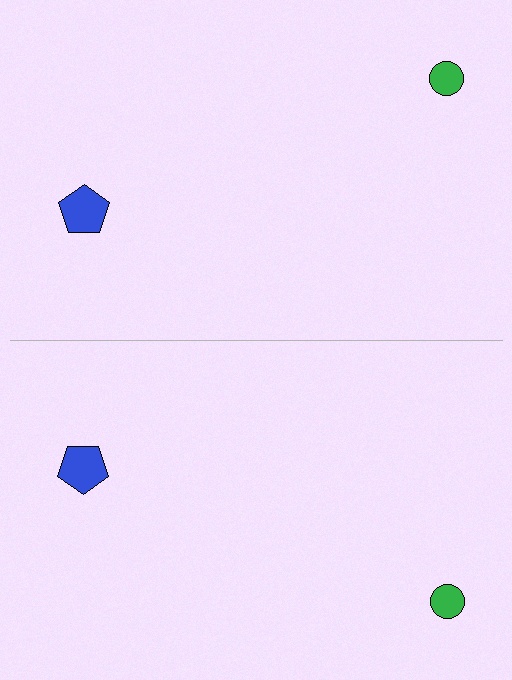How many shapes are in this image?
There are 4 shapes in this image.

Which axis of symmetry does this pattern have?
The pattern has a horizontal axis of symmetry running through the center of the image.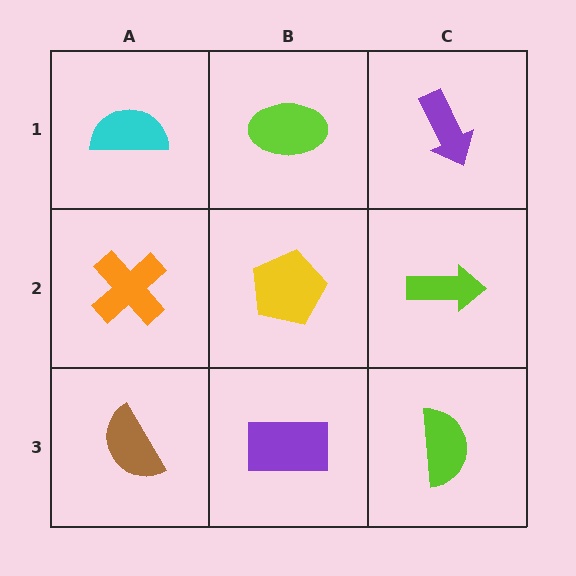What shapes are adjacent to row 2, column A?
A cyan semicircle (row 1, column A), a brown semicircle (row 3, column A), a yellow pentagon (row 2, column B).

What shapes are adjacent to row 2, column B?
A lime ellipse (row 1, column B), a purple rectangle (row 3, column B), an orange cross (row 2, column A), a lime arrow (row 2, column C).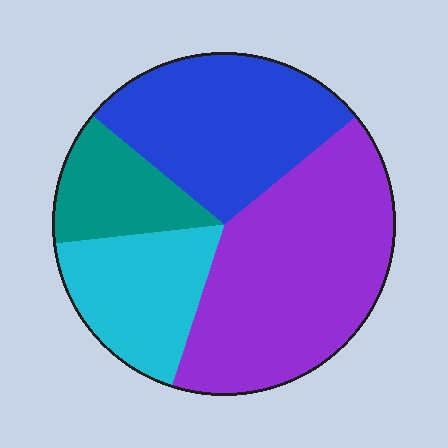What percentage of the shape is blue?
Blue takes up between a quarter and a half of the shape.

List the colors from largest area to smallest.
From largest to smallest: purple, blue, cyan, teal.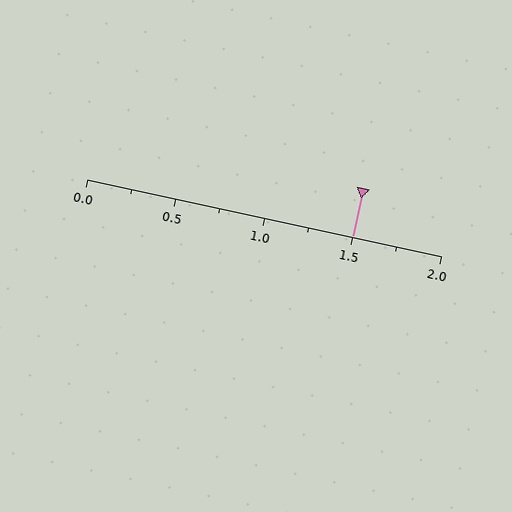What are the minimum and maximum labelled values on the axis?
The axis runs from 0.0 to 2.0.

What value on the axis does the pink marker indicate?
The marker indicates approximately 1.5.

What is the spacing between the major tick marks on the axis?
The major ticks are spaced 0.5 apart.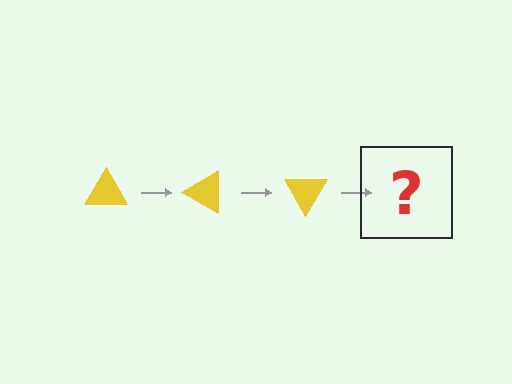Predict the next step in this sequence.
The next step is a yellow triangle rotated 90 degrees.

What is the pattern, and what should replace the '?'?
The pattern is that the triangle rotates 30 degrees each step. The '?' should be a yellow triangle rotated 90 degrees.